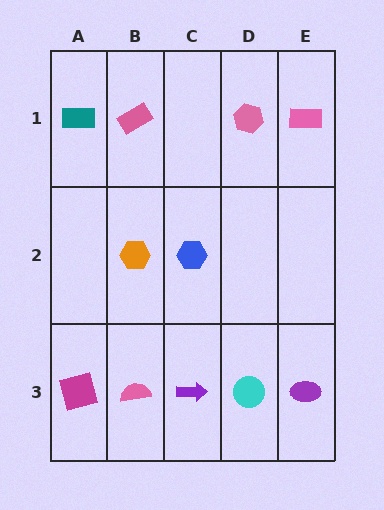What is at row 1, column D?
A pink hexagon.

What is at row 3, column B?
A pink semicircle.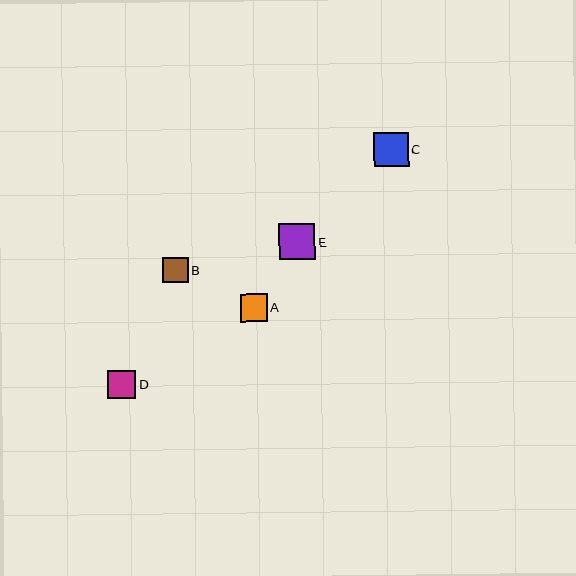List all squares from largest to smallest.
From largest to smallest: E, C, D, A, B.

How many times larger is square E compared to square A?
Square E is approximately 1.3 times the size of square A.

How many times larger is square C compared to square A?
Square C is approximately 1.3 times the size of square A.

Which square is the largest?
Square E is the largest with a size of approximately 36 pixels.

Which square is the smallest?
Square B is the smallest with a size of approximately 26 pixels.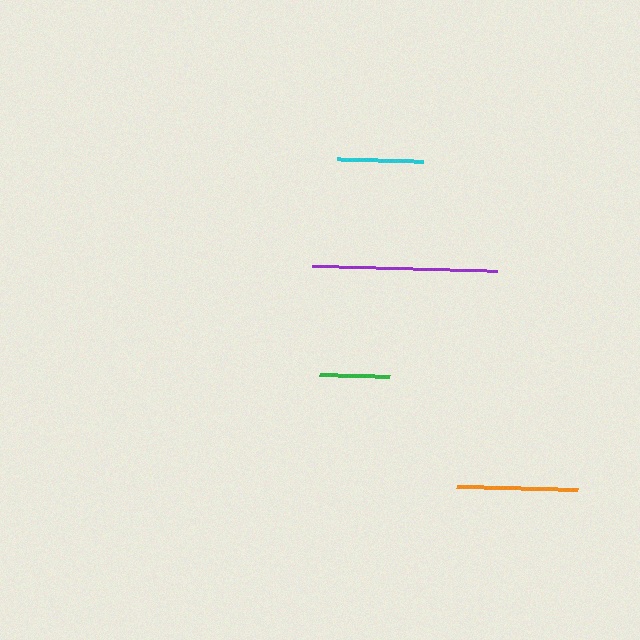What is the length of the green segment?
The green segment is approximately 70 pixels long.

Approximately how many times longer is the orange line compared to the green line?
The orange line is approximately 1.7 times the length of the green line.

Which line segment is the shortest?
The green line is the shortest at approximately 70 pixels.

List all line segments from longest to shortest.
From longest to shortest: purple, orange, cyan, green.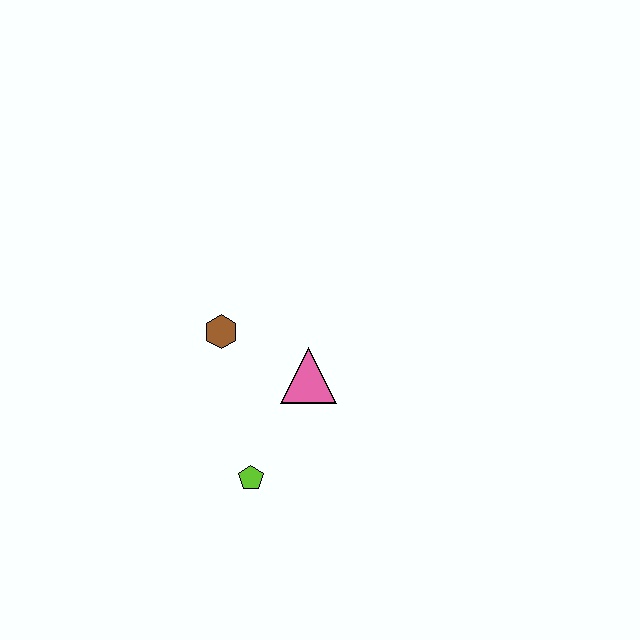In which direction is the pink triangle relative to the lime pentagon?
The pink triangle is above the lime pentagon.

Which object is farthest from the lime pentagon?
The brown hexagon is farthest from the lime pentagon.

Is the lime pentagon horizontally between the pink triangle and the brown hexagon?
Yes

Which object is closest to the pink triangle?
The brown hexagon is closest to the pink triangle.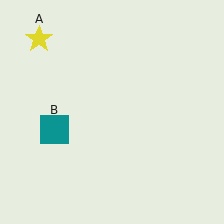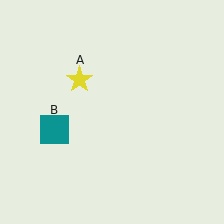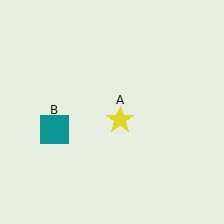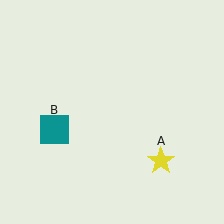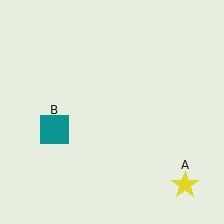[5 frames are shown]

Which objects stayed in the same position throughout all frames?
Teal square (object B) remained stationary.